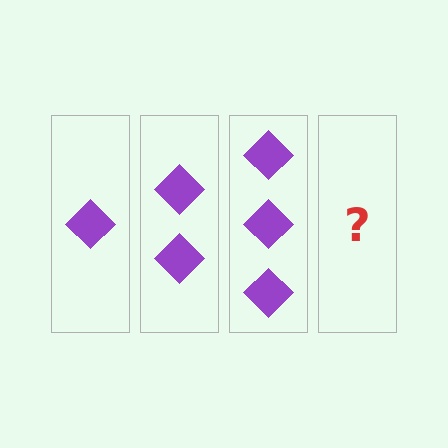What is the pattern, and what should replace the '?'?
The pattern is that each step adds one more diamond. The '?' should be 4 diamonds.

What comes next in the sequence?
The next element should be 4 diamonds.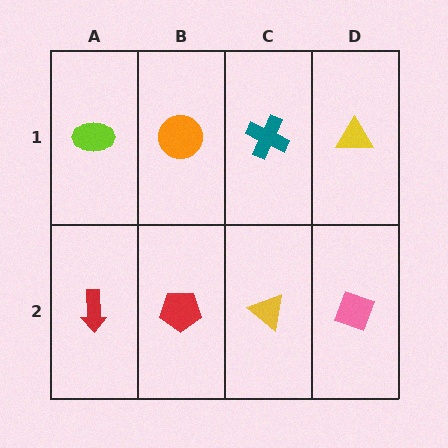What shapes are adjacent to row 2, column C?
A teal cross (row 1, column C), a red pentagon (row 2, column B), a pink diamond (row 2, column D).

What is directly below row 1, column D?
A pink diamond.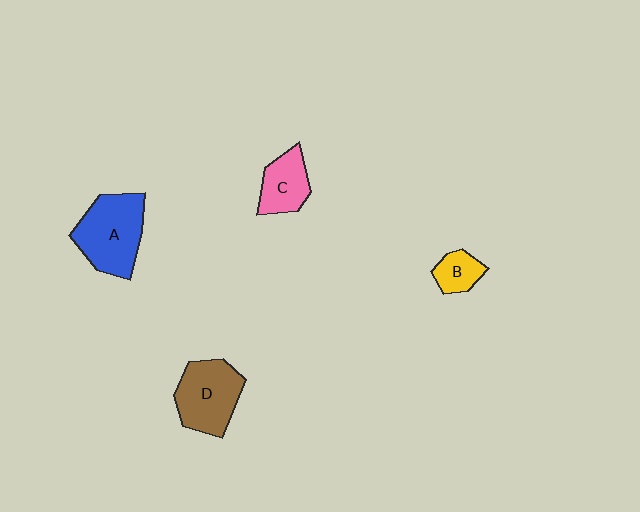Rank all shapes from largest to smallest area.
From largest to smallest: A (blue), D (brown), C (pink), B (yellow).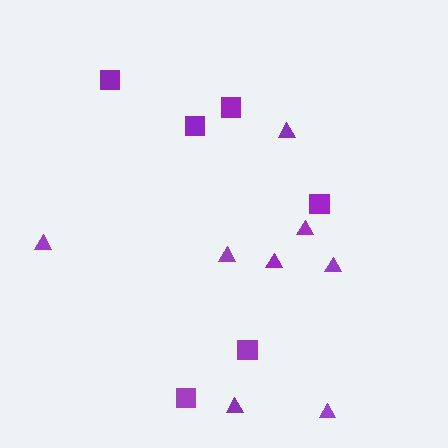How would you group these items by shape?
There are 2 groups: one group of squares (6) and one group of triangles (8).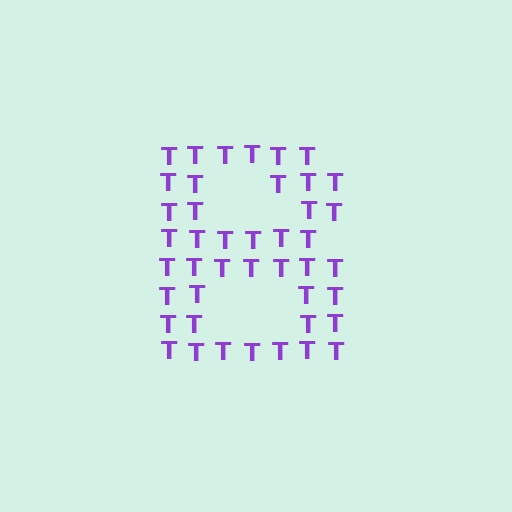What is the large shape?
The large shape is the letter B.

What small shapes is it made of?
It is made of small letter T's.